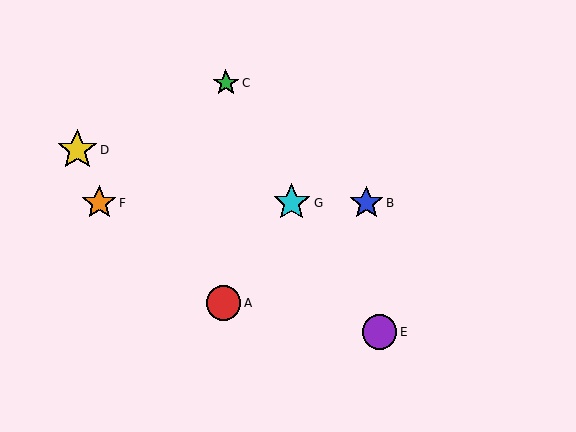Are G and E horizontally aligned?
No, G is at y≈203 and E is at y≈332.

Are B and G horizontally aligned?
Yes, both are at y≈203.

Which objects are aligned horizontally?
Objects B, F, G are aligned horizontally.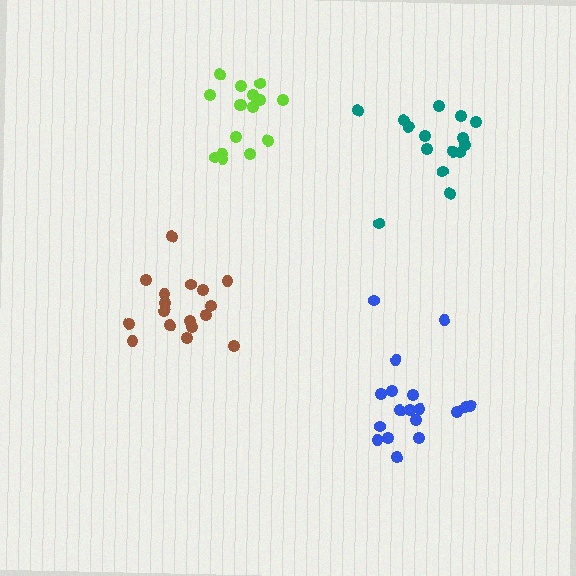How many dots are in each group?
Group 1: 16 dots, Group 2: 17 dots, Group 3: 15 dots, Group 4: 18 dots (66 total).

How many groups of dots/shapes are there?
There are 4 groups.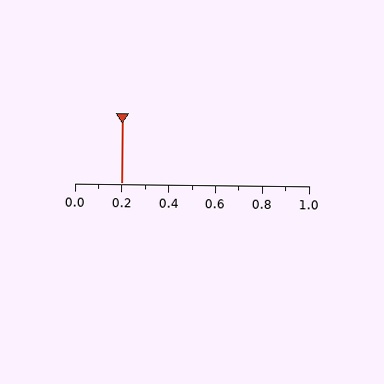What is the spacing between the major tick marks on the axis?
The major ticks are spaced 0.2 apart.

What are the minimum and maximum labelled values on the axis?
The axis runs from 0.0 to 1.0.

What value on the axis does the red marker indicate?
The marker indicates approximately 0.2.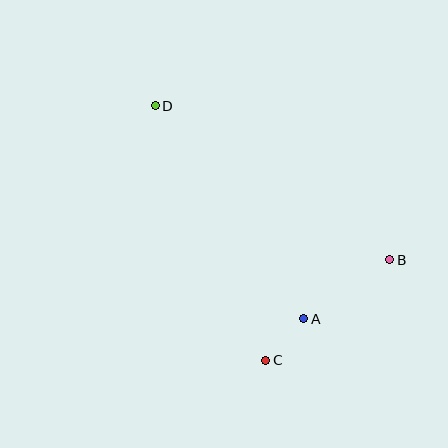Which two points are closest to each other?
Points A and C are closest to each other.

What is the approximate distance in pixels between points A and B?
The distance between A and B is approximately 104 pixels.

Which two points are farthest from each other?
Points B and D are farthest from each other.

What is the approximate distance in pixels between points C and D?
The distance between C and D is approximately 277 pixels.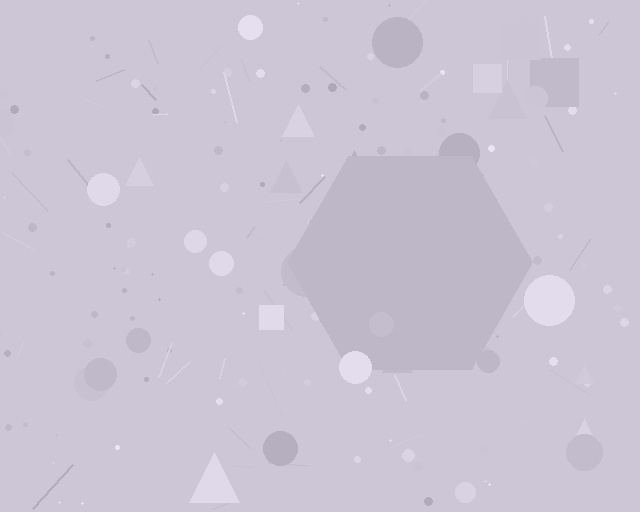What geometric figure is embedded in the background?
A hexagon is embedded in the background.